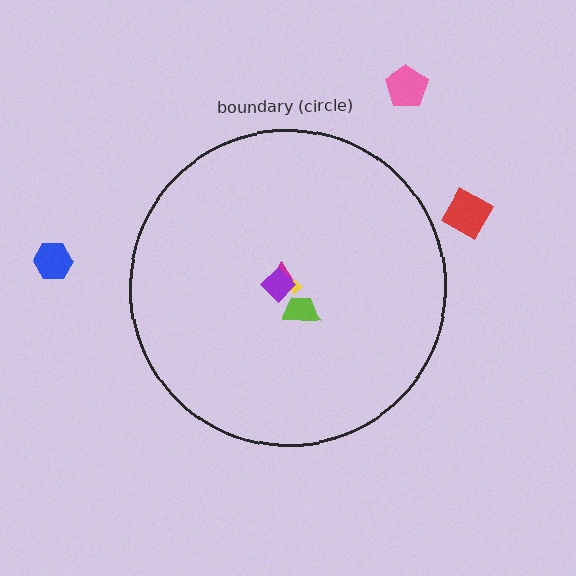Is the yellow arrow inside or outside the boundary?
Inside.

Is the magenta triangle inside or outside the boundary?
Inside.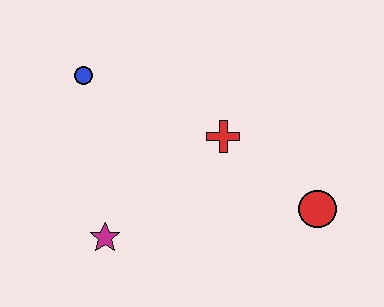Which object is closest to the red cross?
The red circle is closest to the red cross.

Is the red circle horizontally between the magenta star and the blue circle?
No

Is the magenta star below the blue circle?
Yes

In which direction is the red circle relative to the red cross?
The red circle is to the right of the red cross.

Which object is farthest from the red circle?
The blue circle is farthest from the red circle.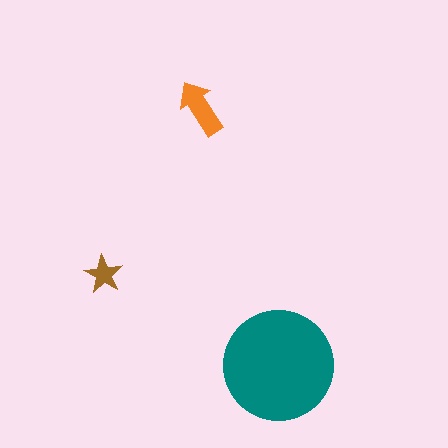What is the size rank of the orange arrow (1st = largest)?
2nd.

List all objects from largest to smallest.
The teal circle, the orange arrow, the brown star.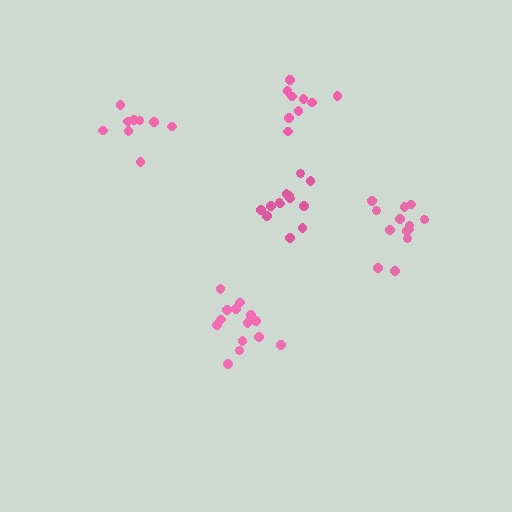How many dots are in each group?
Group 1: 13 dots, Group 2: 9 dots, Group 3: 14 dots, Group 4: 9 dots, Group 5: 13 dots (58 total).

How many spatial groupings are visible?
There are 5 spatial groupings.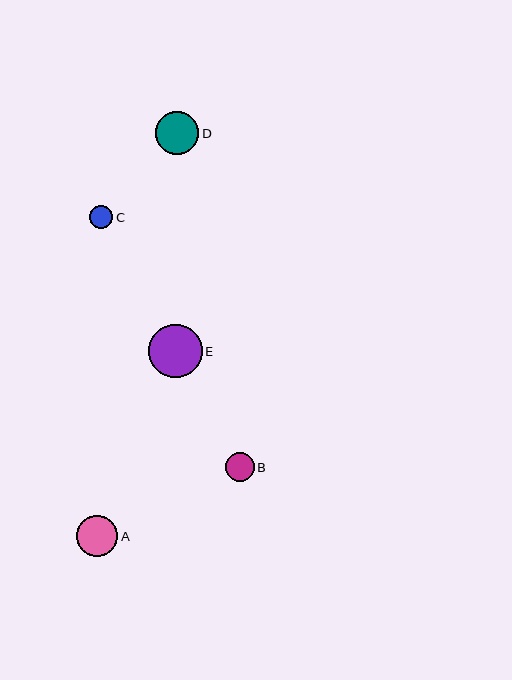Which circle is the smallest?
Circle C is the smallest with a size of approximately 24 pixels.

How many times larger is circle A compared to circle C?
Circle A is approximately 1.7 times the size of circle C.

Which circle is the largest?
Circle E is the largest with a size of approximately 54 pixels.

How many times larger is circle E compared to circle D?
Circle E is approximately 1.2 times the size of circle D.